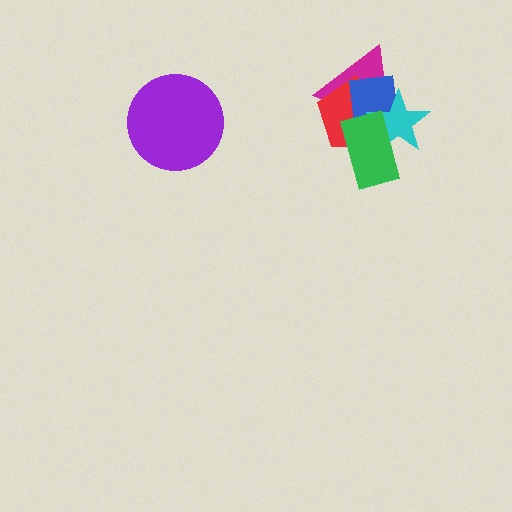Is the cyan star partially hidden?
Yes, it is partially covered by another shape.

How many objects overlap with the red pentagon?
4 objects overlap with the red pentagon.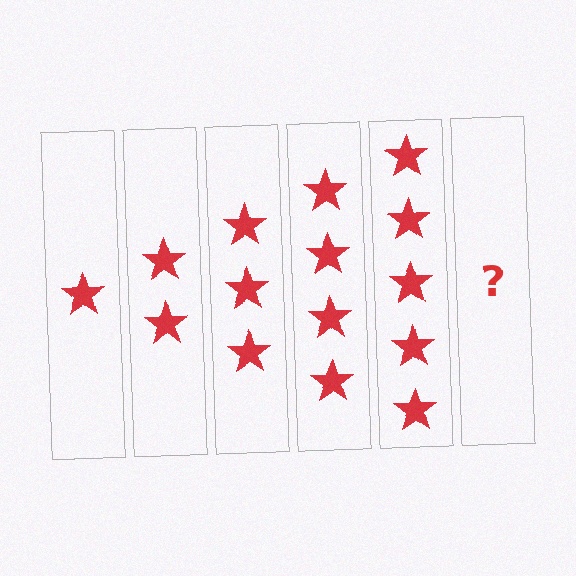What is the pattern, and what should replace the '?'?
The pattern is that each step adds one more star. The '?' should be 6 stars.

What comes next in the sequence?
The next element should be 6 stars.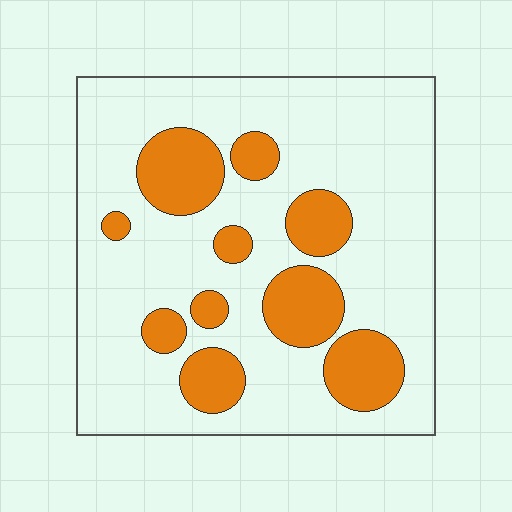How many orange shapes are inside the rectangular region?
10.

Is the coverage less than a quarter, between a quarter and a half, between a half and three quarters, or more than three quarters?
Less than a quarter.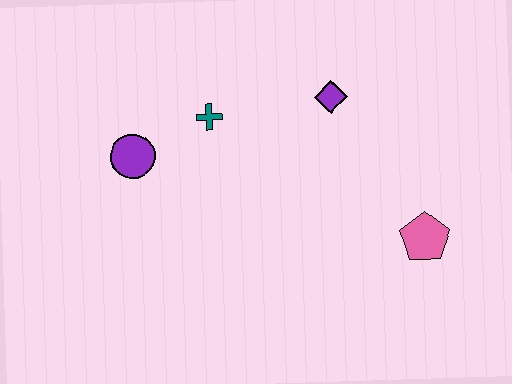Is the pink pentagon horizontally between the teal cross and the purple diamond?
No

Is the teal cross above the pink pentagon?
Yes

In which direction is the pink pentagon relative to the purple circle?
The pink pentagon is to the right of the purple circle.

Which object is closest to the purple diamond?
The teal cross is closest to the purple diamond.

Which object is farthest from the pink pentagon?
The purple circle is farthest from the pink pentagon.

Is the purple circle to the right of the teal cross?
No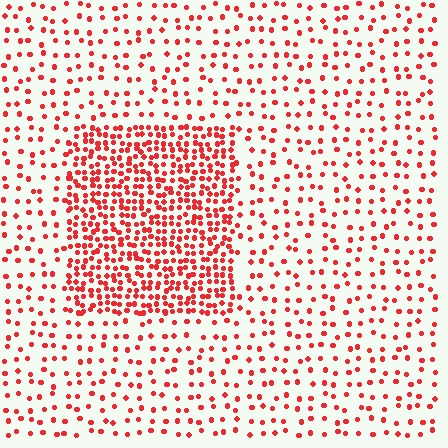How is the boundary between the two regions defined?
The boundary is defined by a change in element density (approximately 2.8x ratio). All elements are the same color, size, and shape.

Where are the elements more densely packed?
The elements are more densely packed inside the rectangle boundary.